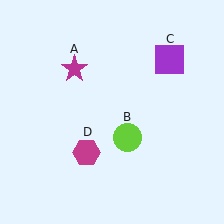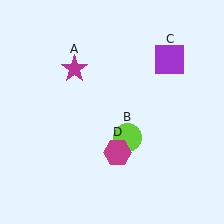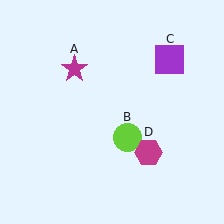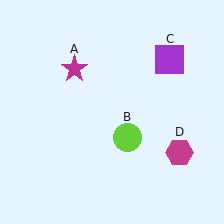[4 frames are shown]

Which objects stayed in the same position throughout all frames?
Magenta star (object A) and lime circle (object B) and purple square (object C) remained stationary.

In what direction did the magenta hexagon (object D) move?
The magenta hexagon (object D) moved right.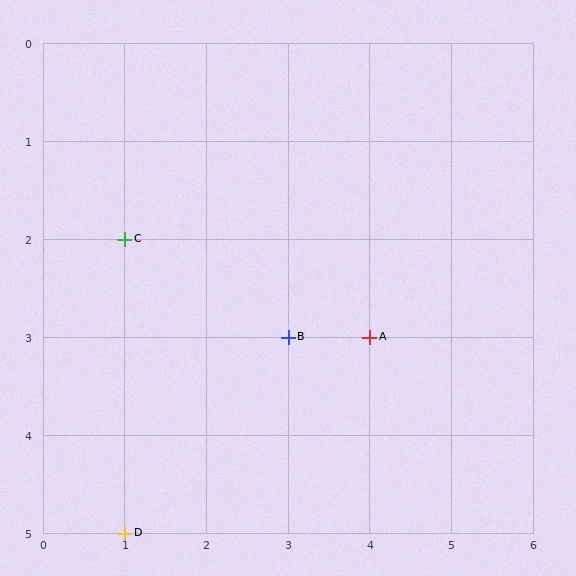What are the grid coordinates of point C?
Point C is at grid coordinates (1, 2).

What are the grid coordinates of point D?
Point D is at grid coordinates (1, 5).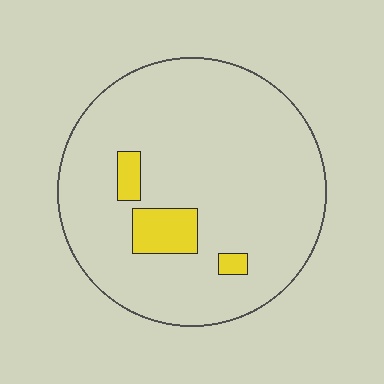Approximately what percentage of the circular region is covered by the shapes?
Approximately 10%.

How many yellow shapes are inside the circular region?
3.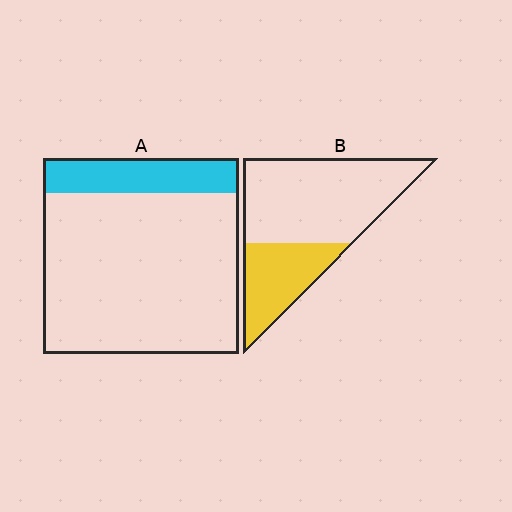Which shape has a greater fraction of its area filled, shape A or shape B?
Shape B.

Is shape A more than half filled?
No.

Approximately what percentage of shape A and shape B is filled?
A is approximately 20% and B is approximately 30%.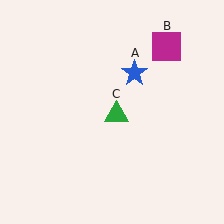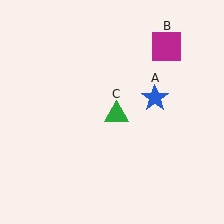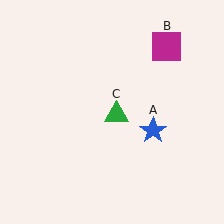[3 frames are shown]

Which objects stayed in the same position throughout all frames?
Magenta square (object B) and green triangle (object C) remained stationary.